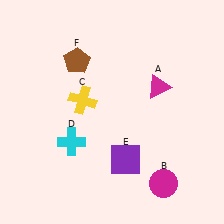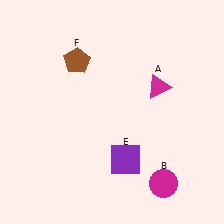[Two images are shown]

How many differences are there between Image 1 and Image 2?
There are 2 differences between the two images.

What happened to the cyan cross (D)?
The cyan cross (D) was removed in Image 2. It was in the bottom-left area of Image 1.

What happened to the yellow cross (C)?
The yellow cross (C) was removed in Image 2. It was in the top-left area of Image 1.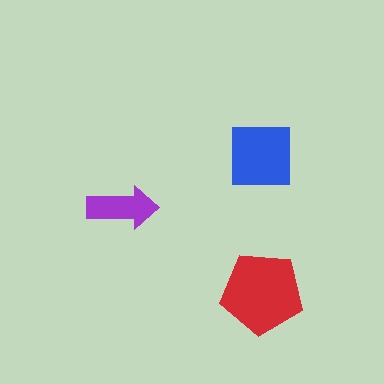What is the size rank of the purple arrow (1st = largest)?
3rd.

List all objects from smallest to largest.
The purple arrow, the blue square, the red pentagon.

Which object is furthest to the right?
The red pentagon is rightmost.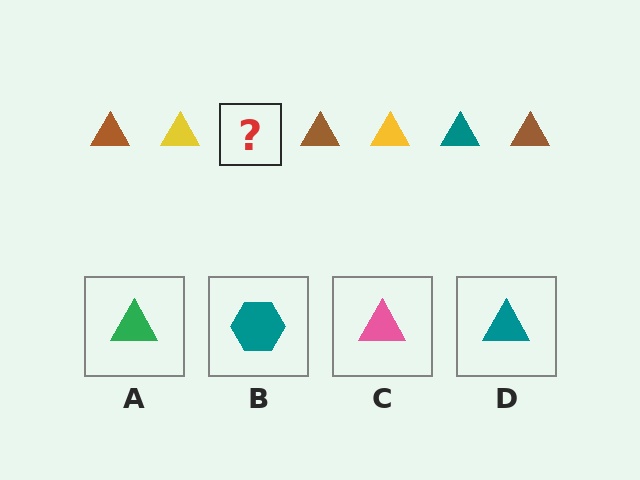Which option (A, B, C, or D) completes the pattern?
D.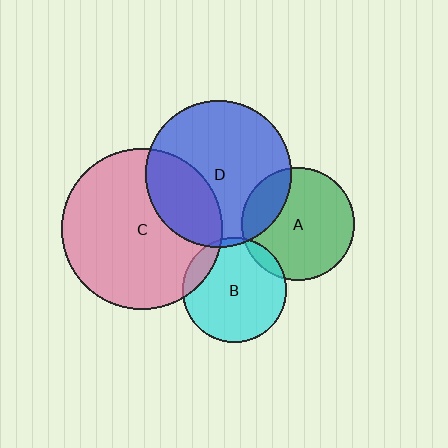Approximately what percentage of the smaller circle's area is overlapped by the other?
Approximately 20%.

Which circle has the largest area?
Circle C (pink).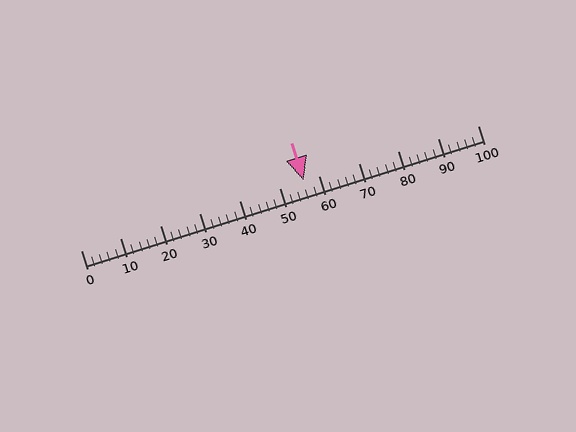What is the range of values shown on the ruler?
The ruler shows values from 0 to 100.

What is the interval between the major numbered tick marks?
The major tick marks are spaced 10 units apart.